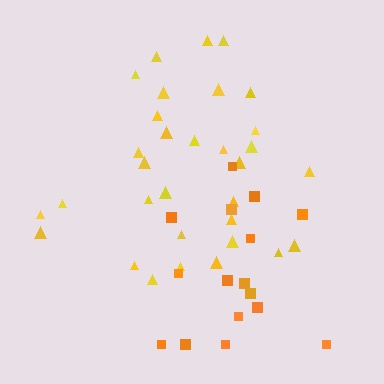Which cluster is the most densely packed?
Orange.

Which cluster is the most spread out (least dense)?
Yellow.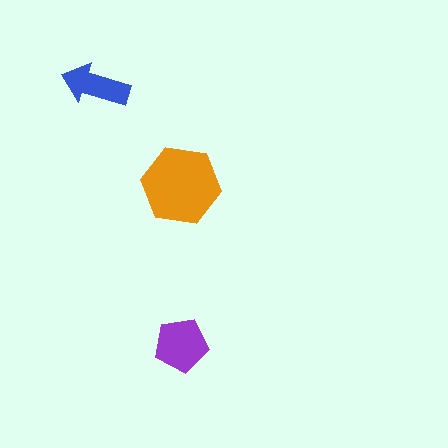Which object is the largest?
The orange hexagon.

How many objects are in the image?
There are 3 objects in the image.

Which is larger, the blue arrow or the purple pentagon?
The purple pentagon.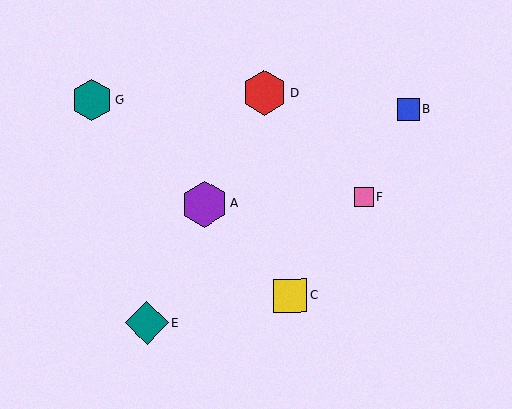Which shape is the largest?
The purple hexagon (labeled A) is the largest.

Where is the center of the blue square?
The center of the blue square is at (408, 110).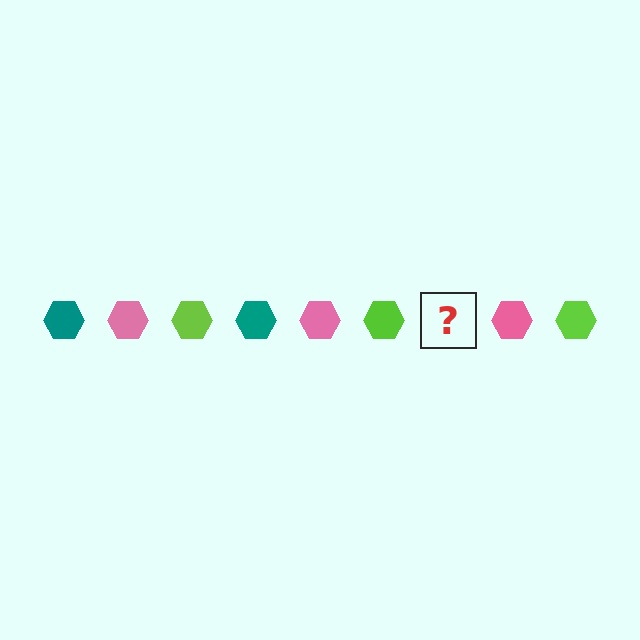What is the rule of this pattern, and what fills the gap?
The rule is that the pattern cycles through teal, pink, lime hexagons. The gap should be filled with a teal hexagon.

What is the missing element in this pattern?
The missing element is a teal hexagon.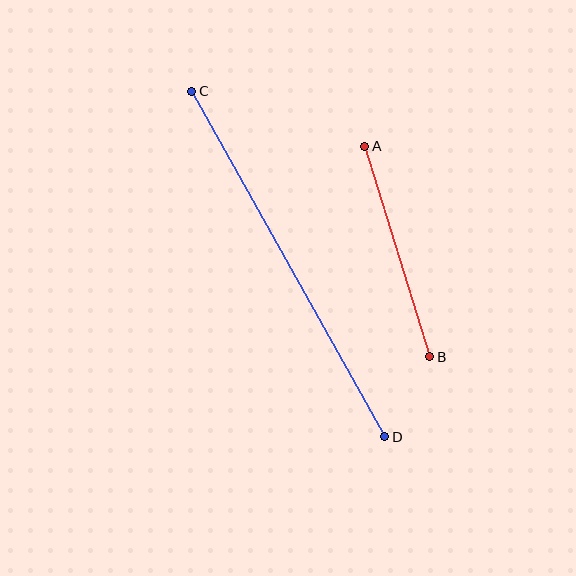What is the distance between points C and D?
The distance is approximately 396 pixels.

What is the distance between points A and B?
The distance is approximately 220 pixels.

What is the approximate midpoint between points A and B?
The midpoint is at approximately (397, 252) pixels.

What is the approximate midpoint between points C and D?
The midpoint is at approximately (288, 264) pixels.